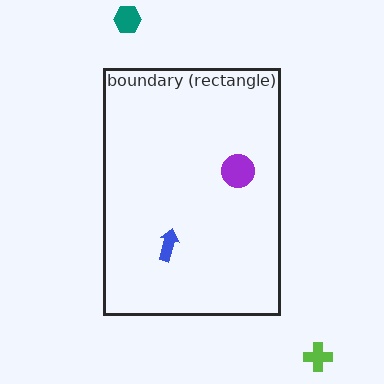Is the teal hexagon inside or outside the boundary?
Outside.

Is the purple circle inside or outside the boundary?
Inside.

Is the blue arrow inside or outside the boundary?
Inside.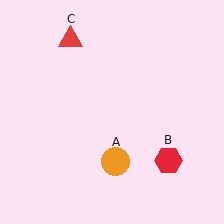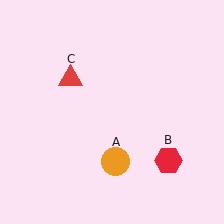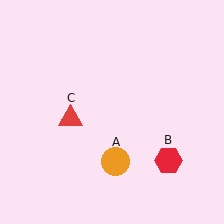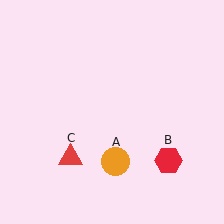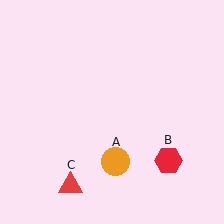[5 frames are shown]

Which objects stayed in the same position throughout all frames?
Orange circle (object A) and red hexagon (object B) remained stationary.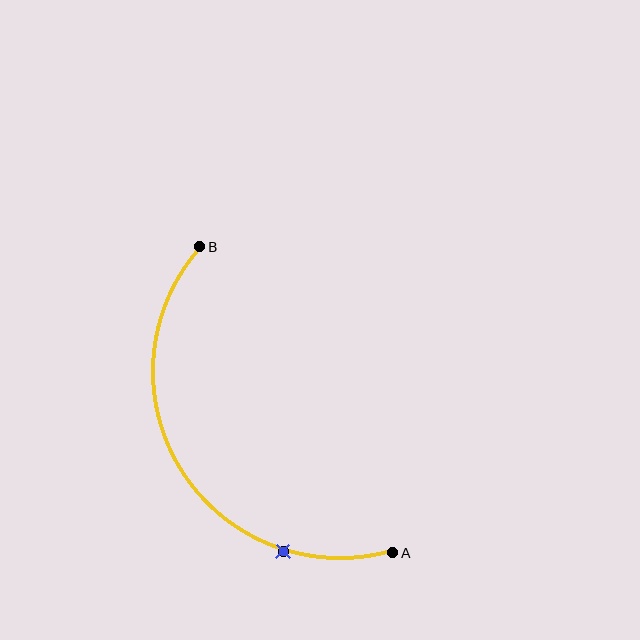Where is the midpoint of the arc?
The arc midpoint is the point on the curve farthest from the straight line joining A and B. It sits to the left of that line.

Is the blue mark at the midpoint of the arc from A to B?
No. The blue mark lies on the arc but is closer to endpoint A. The arc midpoint would be at the point on the curve equidistant along the arc from both A and B.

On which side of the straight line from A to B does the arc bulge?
The arc bulges to the left of the straight line connecting A and B.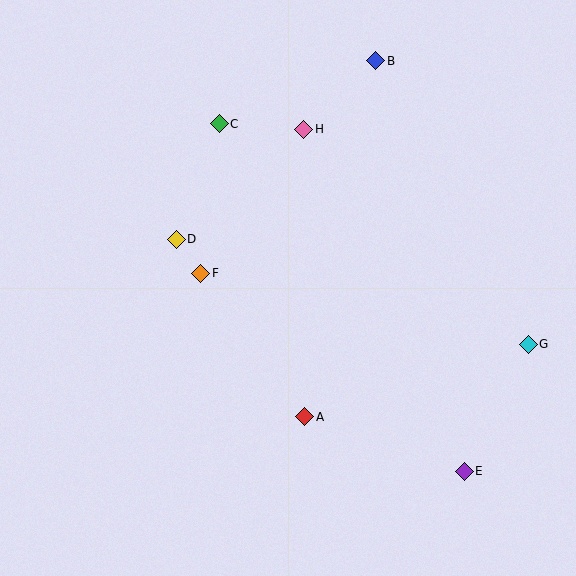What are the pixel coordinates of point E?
Point E is at (464, 471).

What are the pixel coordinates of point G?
Point G is at (528, 344).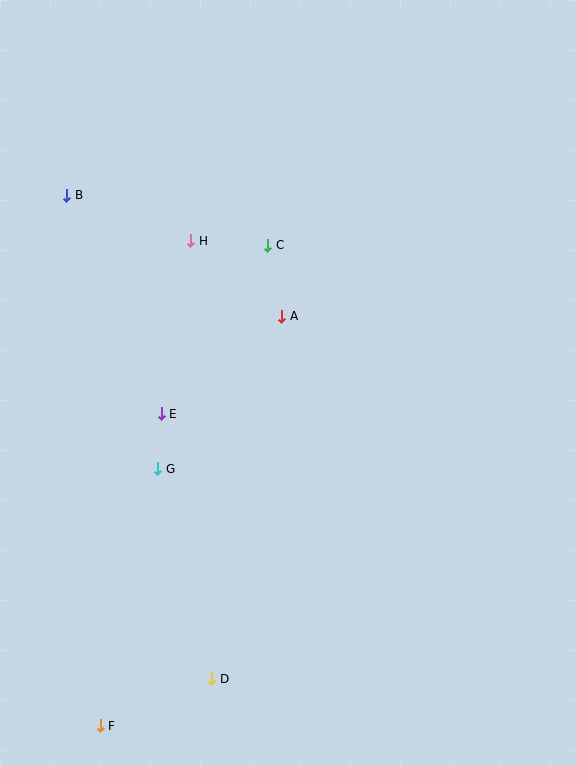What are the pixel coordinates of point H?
Point H is at (191, 241).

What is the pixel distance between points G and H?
The distance between G and H is 231 pixels.